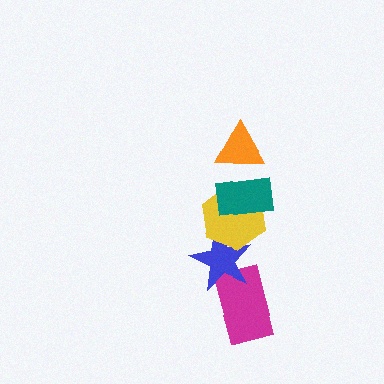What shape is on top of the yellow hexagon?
The teal rectangle is on top of the yellow hexagon.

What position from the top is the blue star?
The blue star is 4th from the top.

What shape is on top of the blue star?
The yellow hexagon is on top of the blue star.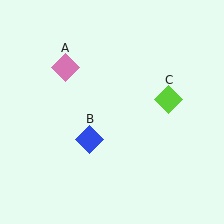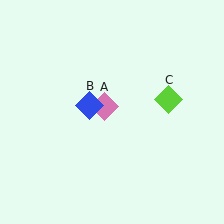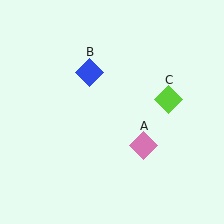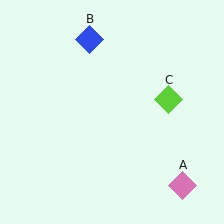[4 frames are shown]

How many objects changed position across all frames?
2 objects changed position: pink diamond (object A), blue diamond (object B).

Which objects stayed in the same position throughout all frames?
Lime diamond (object C) remained stationary.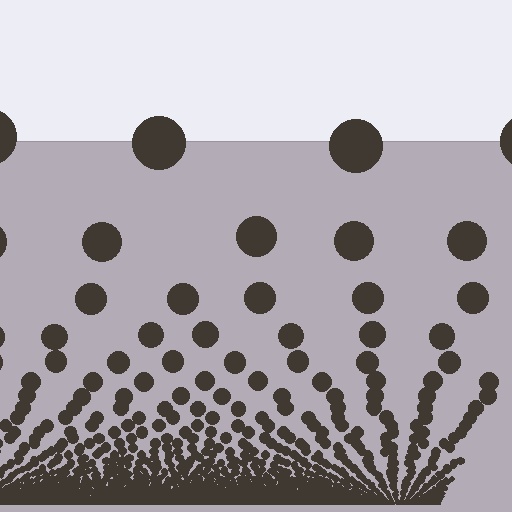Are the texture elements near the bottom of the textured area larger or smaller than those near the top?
Smaller. The gradient is inverted — elements near the bottom are smaller and denser.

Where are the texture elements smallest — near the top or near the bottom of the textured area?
Near the bottom.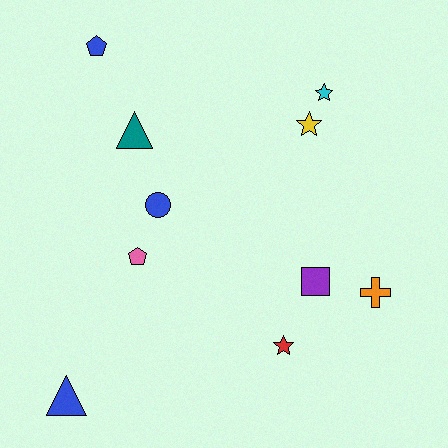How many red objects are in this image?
There is 1 red object.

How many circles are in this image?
There is 1 circle.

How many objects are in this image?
There are 10 objects.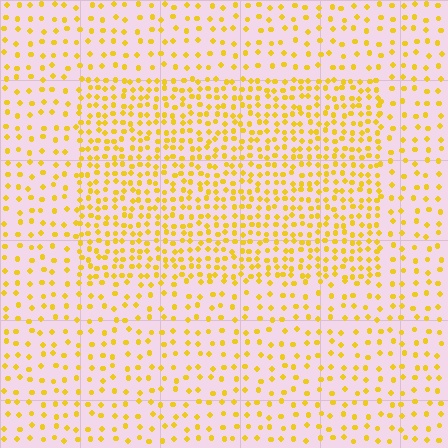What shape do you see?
I see a rectangle.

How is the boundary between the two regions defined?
The boundary is defined by a change in element density (approximately 2.0x ratio). All elements are the same color, size, and shape.